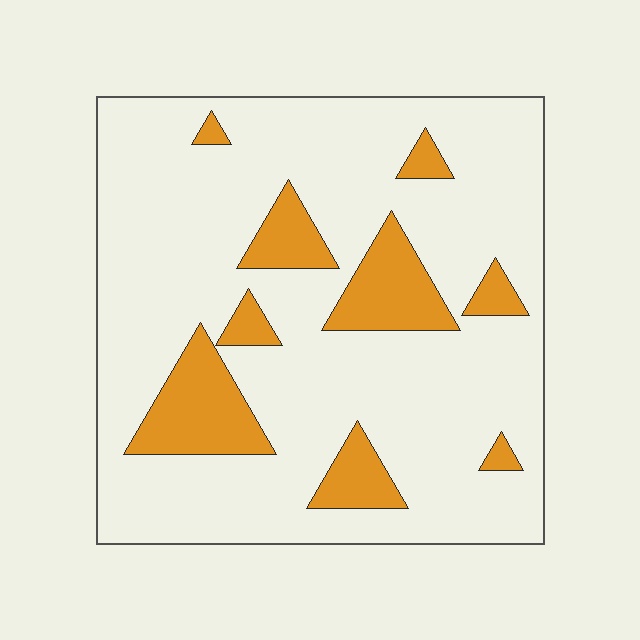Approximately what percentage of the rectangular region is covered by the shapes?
Approximately 20%.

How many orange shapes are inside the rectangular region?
9.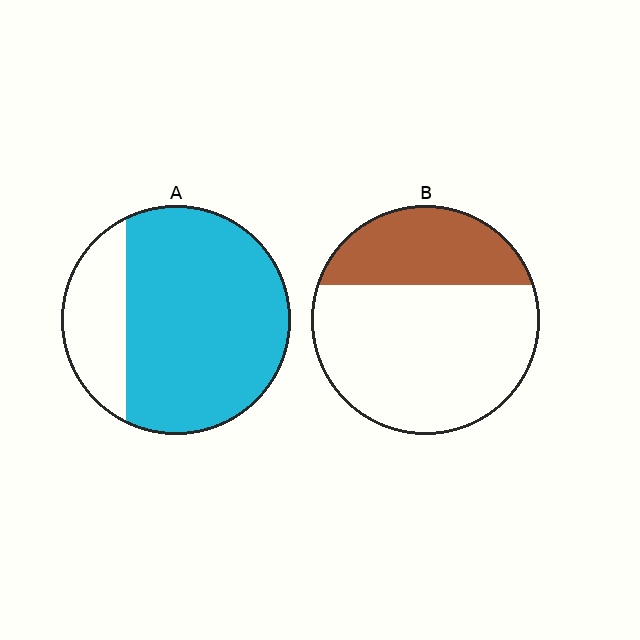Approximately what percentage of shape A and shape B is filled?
A is approximately 75% and B is approximately 30%.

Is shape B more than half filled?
No.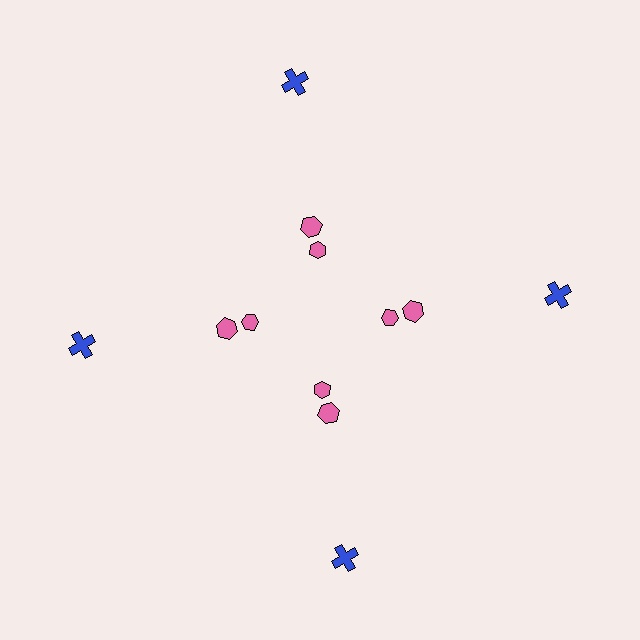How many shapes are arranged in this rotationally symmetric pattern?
There are 12 shapes, arranged in 4 groups of 3.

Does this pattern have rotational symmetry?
Yes, this pattern has 4-fold rotational symmetry. It looks the same after rotating 90 degrees around the center.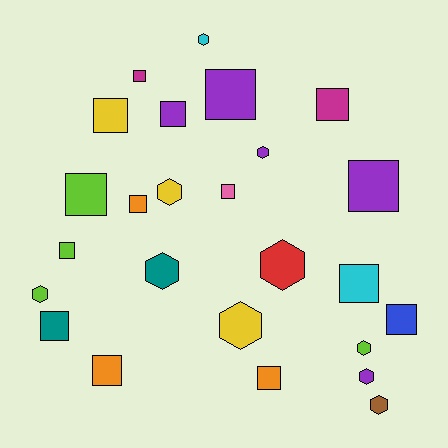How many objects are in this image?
There are 25 objects.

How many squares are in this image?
There are 15 squares.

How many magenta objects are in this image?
There are 2 magenta objects.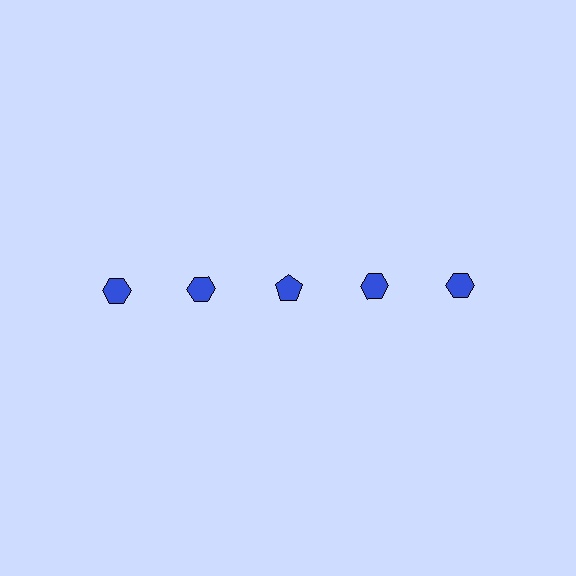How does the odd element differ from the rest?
It has a different shape: pentagon instead of hexagon.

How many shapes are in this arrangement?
There are 5 shapes arranged in a grid pattern.